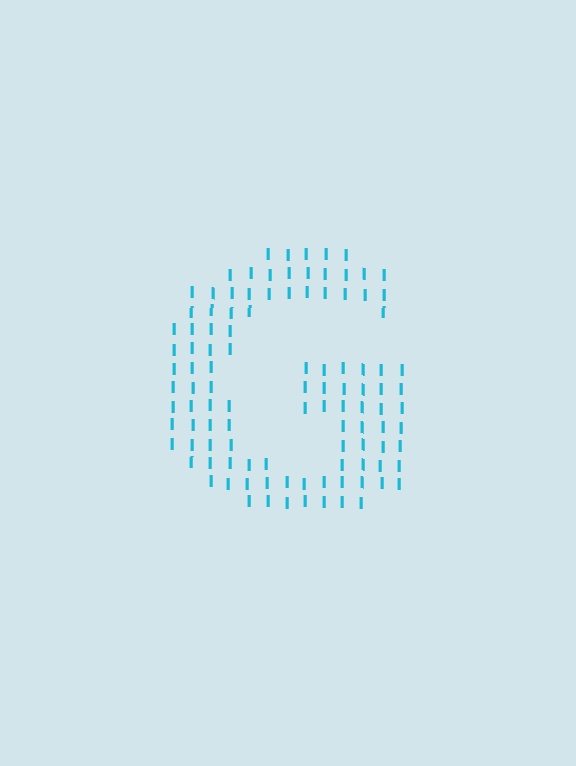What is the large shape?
The large shape is the letter G.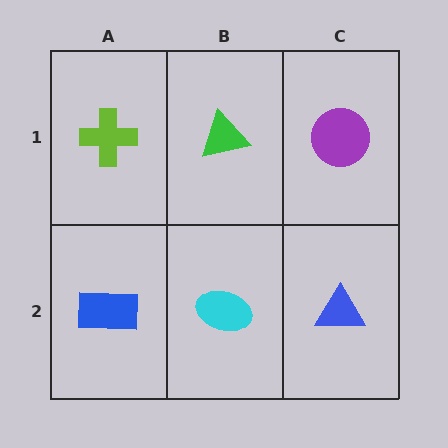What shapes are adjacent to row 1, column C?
A blue triangle (row 2, column C), a green triangle (row 1, column B).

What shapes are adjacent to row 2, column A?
A lime cross (row 1, column A), a cyan ellipse (row 2, column B).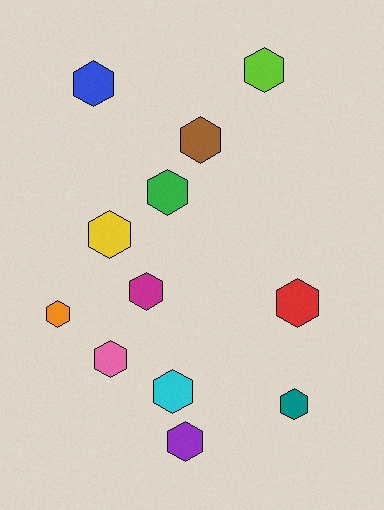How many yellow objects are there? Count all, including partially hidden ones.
There is 1 yellow object.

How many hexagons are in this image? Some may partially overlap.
There are 12 hexagons.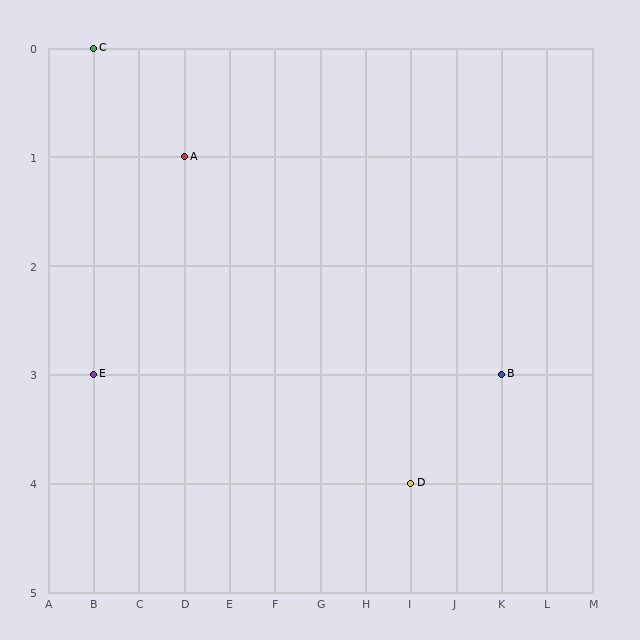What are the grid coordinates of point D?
Point D is at grid coordinates (I, 4).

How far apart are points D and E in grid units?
Points D and E are 7 columns and 1 row apart (about 7.1 grid units diagonally).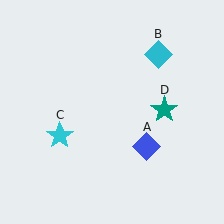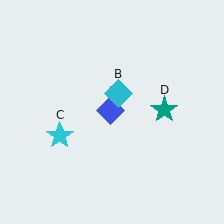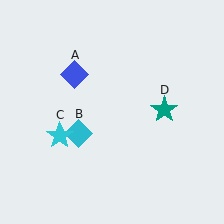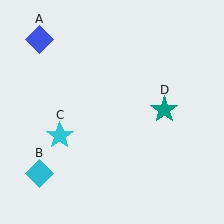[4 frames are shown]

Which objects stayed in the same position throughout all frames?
Cyan star (object C) and teal star (object D) remained stationary.